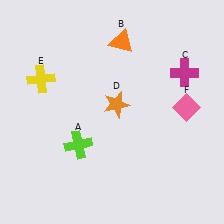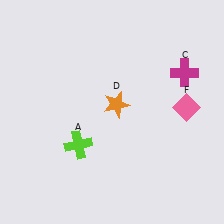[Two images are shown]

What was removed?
The yellow cross (E), the orange triangle (B) were removed in Image 2.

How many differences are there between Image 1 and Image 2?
There are 2 differences between the two images.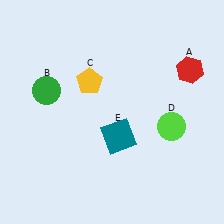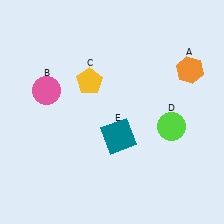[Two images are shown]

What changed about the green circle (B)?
In Image 1, B is green. In Image 2, it changed to pink.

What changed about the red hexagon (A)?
In Image 1, A is red. In Image 2, it changed to orange.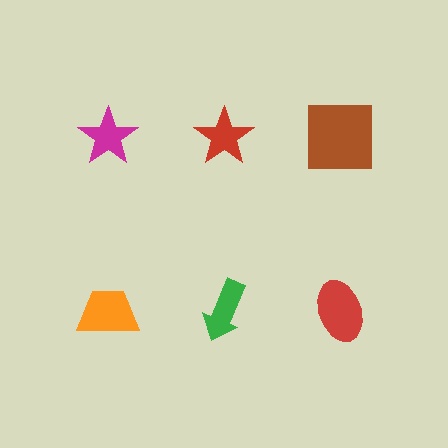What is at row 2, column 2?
A green arrow.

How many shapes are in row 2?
3 shapes.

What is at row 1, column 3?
A brown square.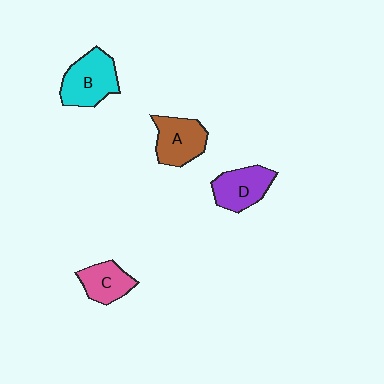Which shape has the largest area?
Shape B (cyan).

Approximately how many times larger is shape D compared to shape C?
Approximately 1.2 times.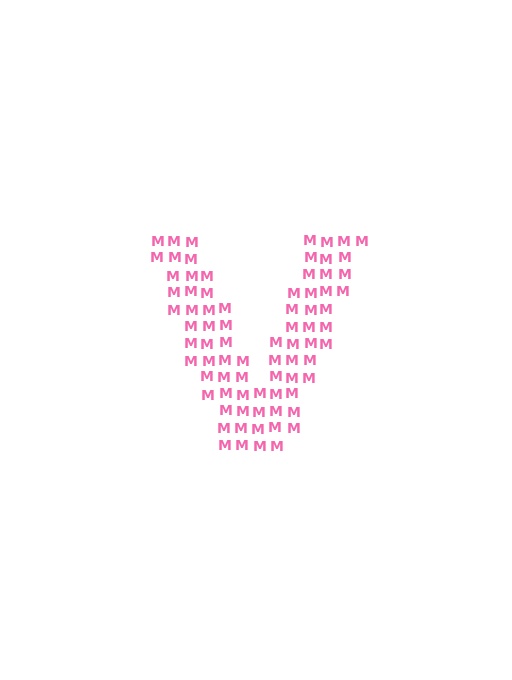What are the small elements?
The small elements are letter M's.